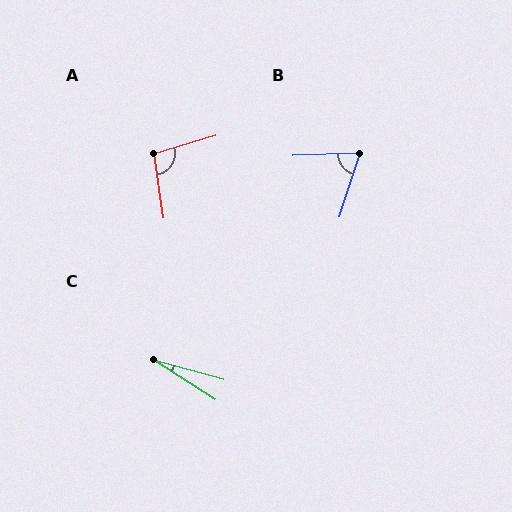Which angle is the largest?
A, at approximately 98 degrees.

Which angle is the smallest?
C, at approximately 17 degrees.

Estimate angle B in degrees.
Approximately 71 degrees.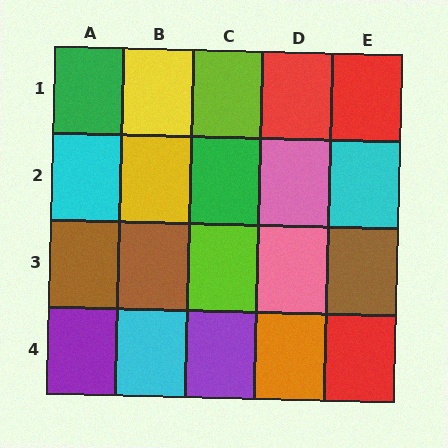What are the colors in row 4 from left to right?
Purple, cyan, purple, orange, red.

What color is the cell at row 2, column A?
Cyan.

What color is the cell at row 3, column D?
Pink.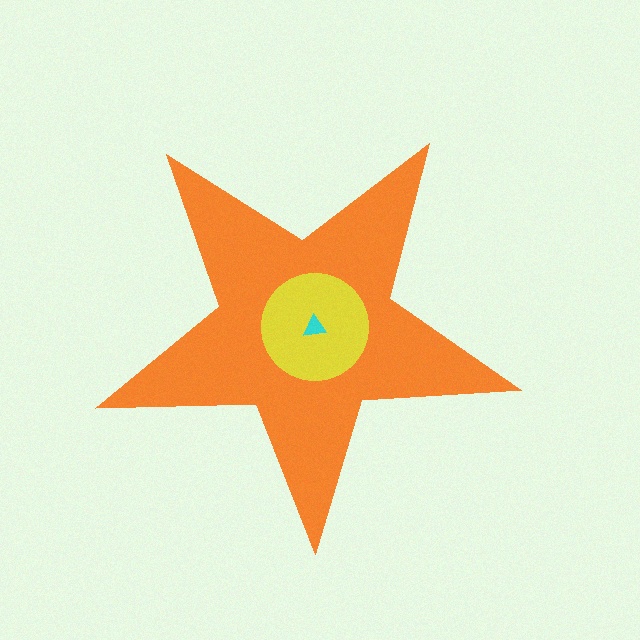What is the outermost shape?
The orange star.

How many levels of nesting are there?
3.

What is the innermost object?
The cyan triangle.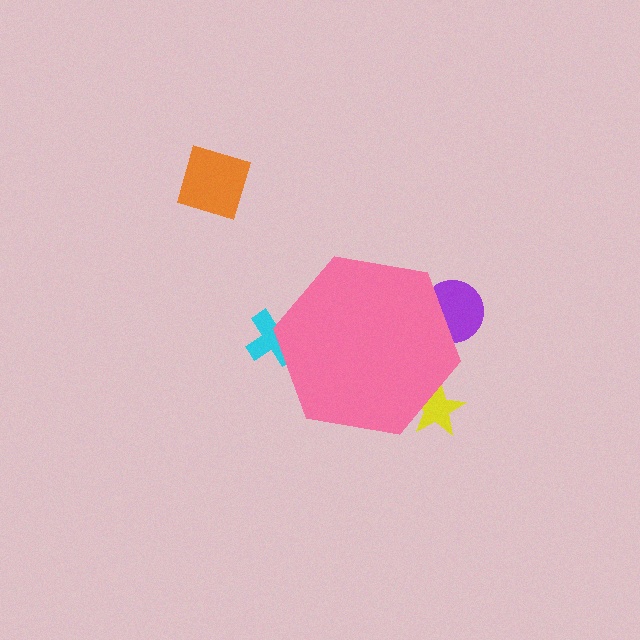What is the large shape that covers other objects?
A pink hexagon.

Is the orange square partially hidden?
No, the orange square is fully visible.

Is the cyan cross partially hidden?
Yes, the cyan cross is partially hidden behind the pink hexagon.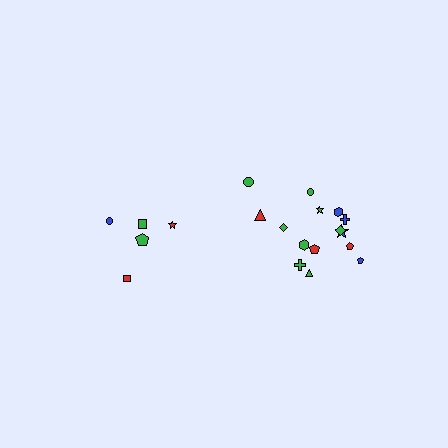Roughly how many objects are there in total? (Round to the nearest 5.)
Roughly 20 objects in total.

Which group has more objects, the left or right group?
The right group.